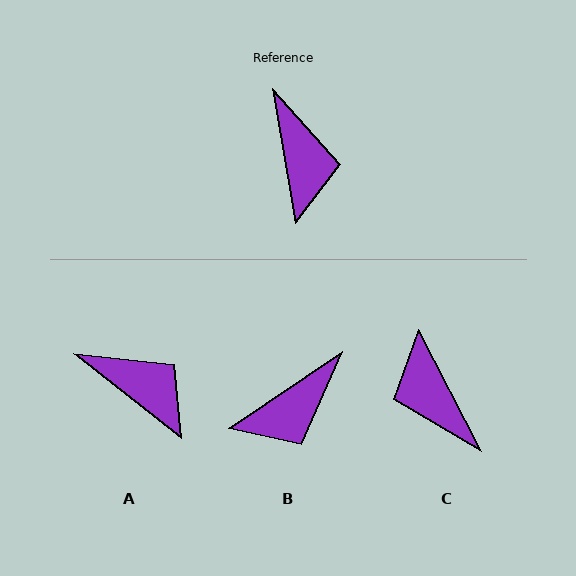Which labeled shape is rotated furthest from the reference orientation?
C, about 162 degrees away.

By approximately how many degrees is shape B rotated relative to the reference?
Approximately 66 degrees clockwise.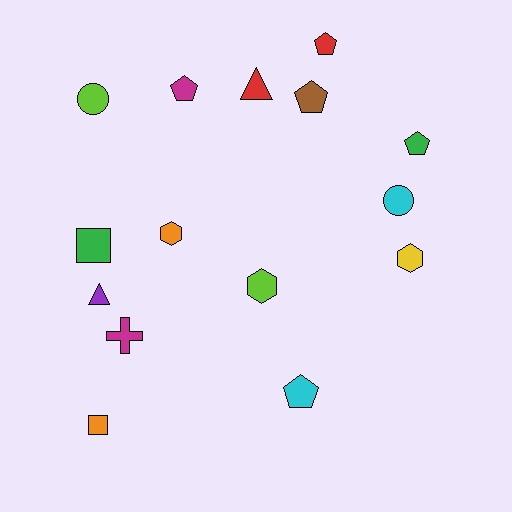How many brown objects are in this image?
There is 1 brown object.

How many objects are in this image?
There are 15 objects.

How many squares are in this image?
There are 2 squares.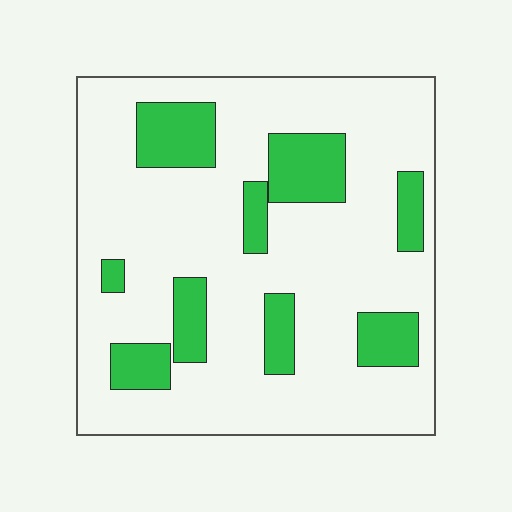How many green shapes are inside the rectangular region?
9.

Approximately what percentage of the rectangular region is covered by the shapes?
Approximately 20%.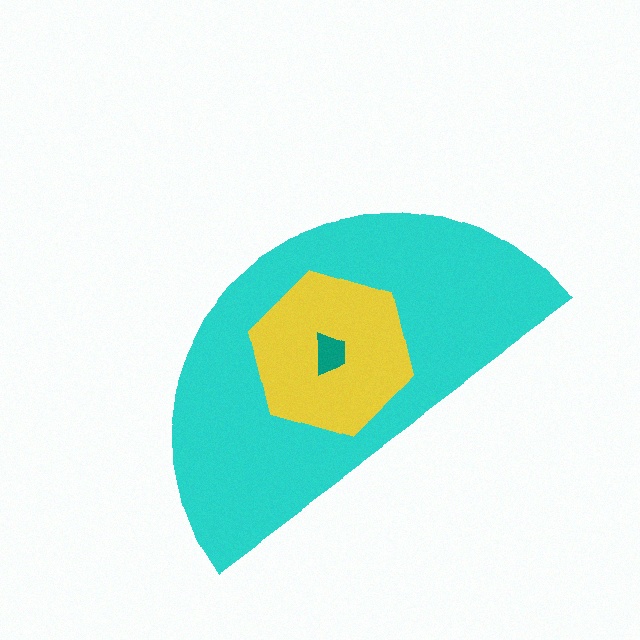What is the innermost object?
The teal trapezoid.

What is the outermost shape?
The cyan semicircle.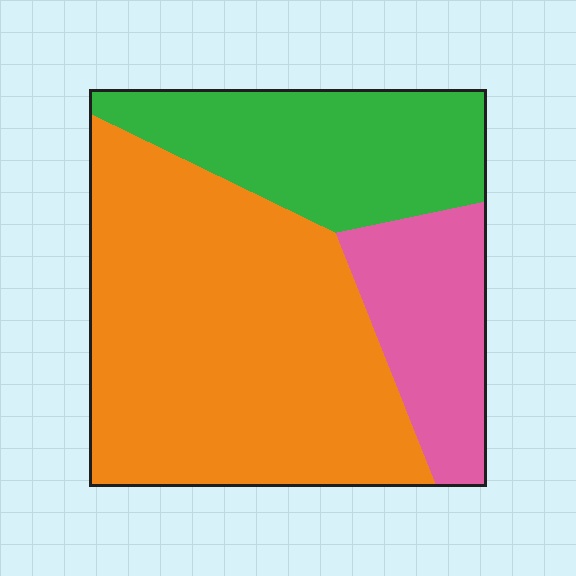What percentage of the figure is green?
Green covers about 25% of the figure.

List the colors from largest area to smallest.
From largest to smallest: orange, green, pink.